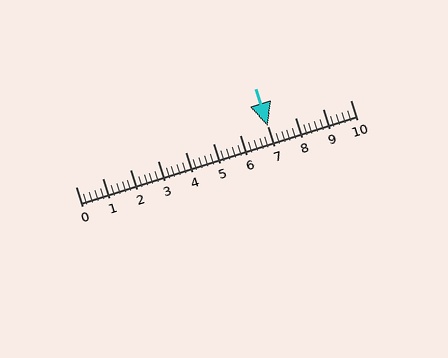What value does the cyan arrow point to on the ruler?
The cyan arrow points to approximately 7.0.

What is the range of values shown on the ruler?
The ruler shows values from 0 to 10.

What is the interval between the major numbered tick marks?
The major tick marks are spaced 1 units apart.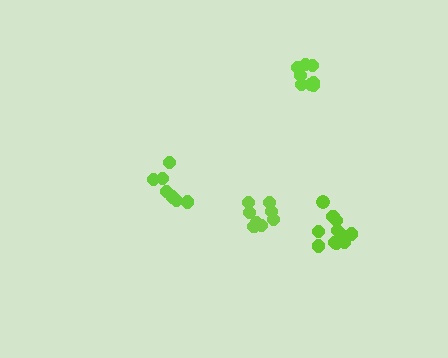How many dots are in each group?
Group 1: 8 dots, Group 2: 7 dots, Group 3: 8 dots, Group 4: 12 dots (35 total).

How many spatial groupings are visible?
There are 4 spatial groupings.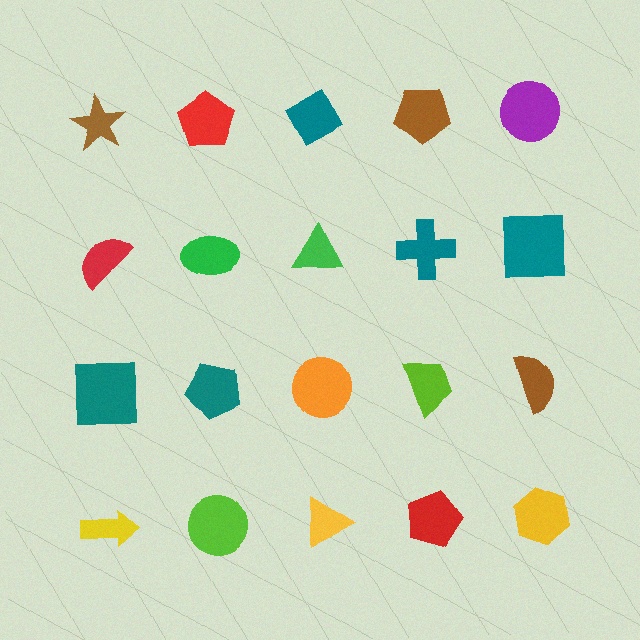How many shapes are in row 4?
5 shapes.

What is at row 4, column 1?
A yellow arrow.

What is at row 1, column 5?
A purple circle.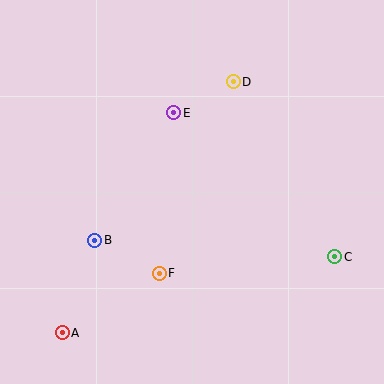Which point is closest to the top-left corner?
Point E is closest to the top-left corner.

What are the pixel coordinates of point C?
Point C is at (335, 257).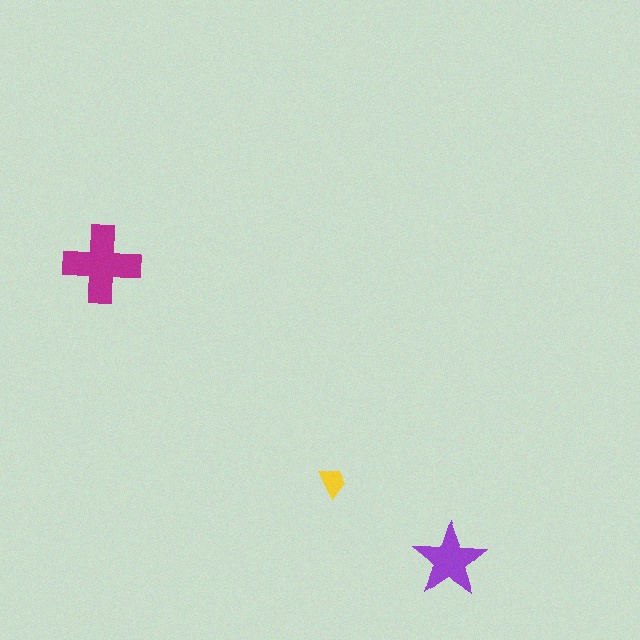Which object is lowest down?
The purple star is bottommost.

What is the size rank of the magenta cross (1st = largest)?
1st.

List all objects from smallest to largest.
The yellow trapezoid, the purple star, the magenta cross.